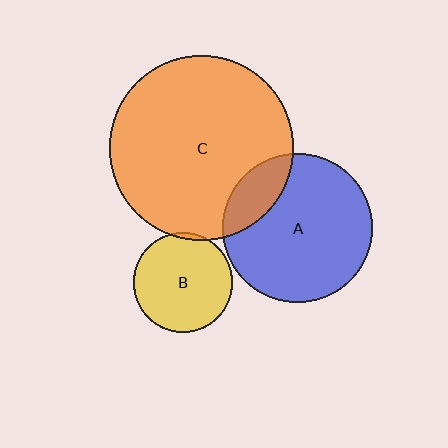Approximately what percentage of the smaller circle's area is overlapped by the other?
Approximately 5%.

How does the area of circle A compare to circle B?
Approximately 2.2 times.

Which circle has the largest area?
Circle C (orange).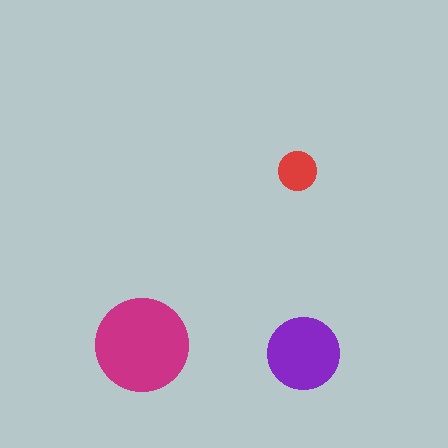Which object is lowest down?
The purple circle is bottommost.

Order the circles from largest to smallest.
the magenta one, the purple one, the red one.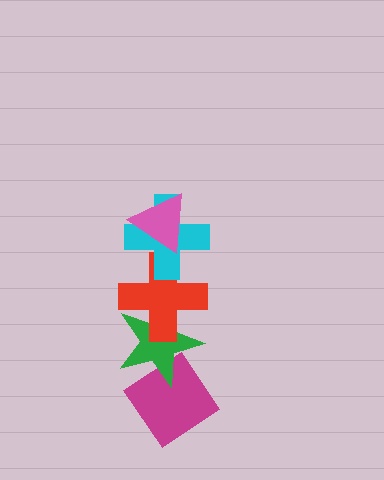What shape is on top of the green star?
The red cross is on top of the green star.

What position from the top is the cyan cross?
The cyan cross is 2nd from the top.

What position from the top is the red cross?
The red cross is 3rd from the top.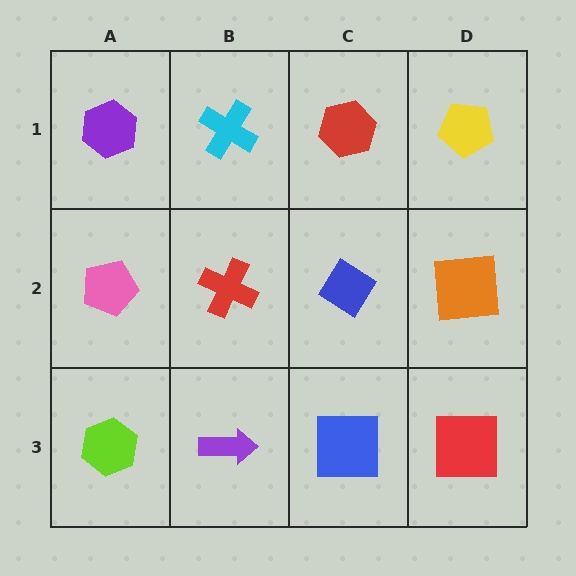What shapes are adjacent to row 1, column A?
A pink pentagon (row 2, column A), a cyan cross (row 1, column B).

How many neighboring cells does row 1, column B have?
3.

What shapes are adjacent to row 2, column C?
A red hexagon (row 1, column C), a blue square (row 3, column C), a red cross (row 2, column B), an orange square (row 2, column D).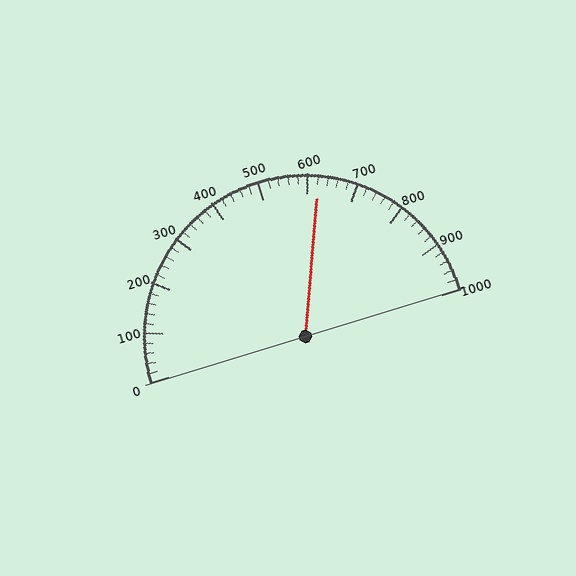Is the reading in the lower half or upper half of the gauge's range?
The reading is in the upper half of the range (0 to 1000).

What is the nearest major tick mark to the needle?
The nearest major tick mark is 600.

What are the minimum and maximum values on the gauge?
The gauge ranges from 0 to 1000.